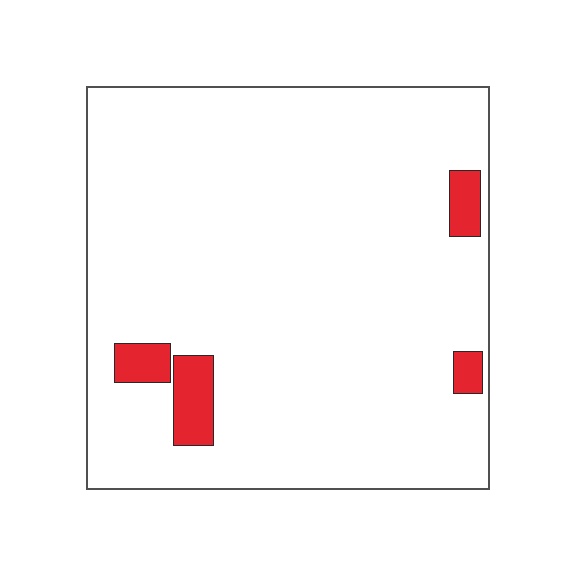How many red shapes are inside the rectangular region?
4.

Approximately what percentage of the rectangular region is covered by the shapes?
Approximately 5%.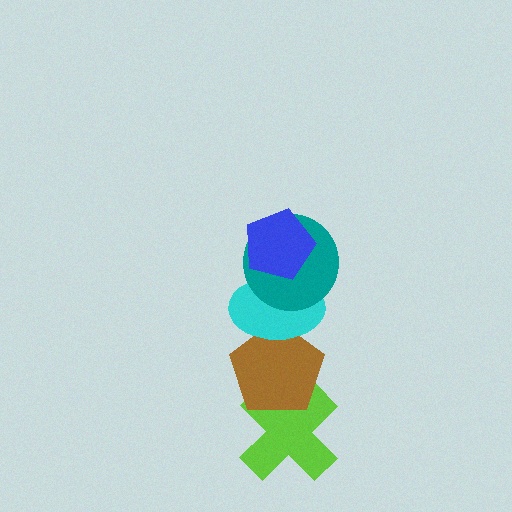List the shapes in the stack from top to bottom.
From top to bottom: the blue pentagon, the teal circle, the cyan ellipse, the brown pentagon, the lime cross.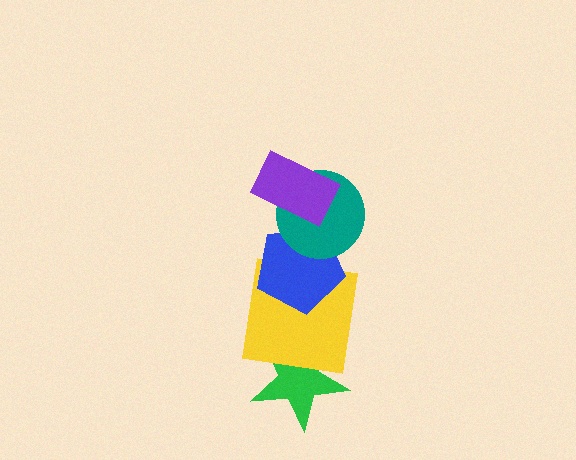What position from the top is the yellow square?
The yellow square is 4th from the top.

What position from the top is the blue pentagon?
The blue pentagon is 3rd from the top.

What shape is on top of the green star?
The yellow square is on top of the green star.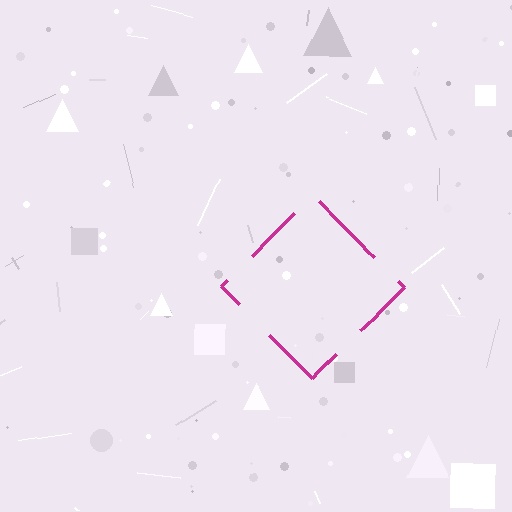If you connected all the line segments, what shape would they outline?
They would outline a diamond.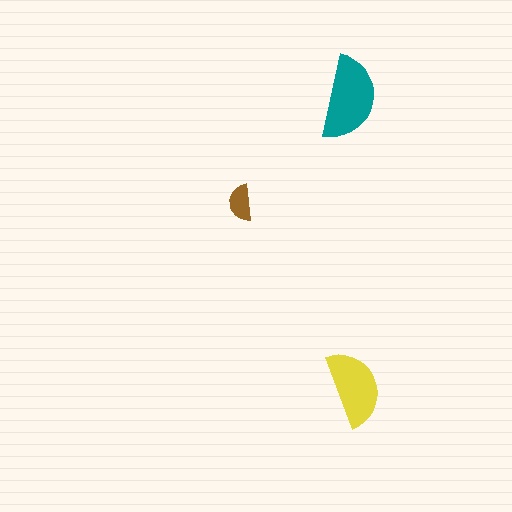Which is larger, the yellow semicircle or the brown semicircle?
The yellow one.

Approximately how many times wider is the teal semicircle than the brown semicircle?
About 2.5 times wider.